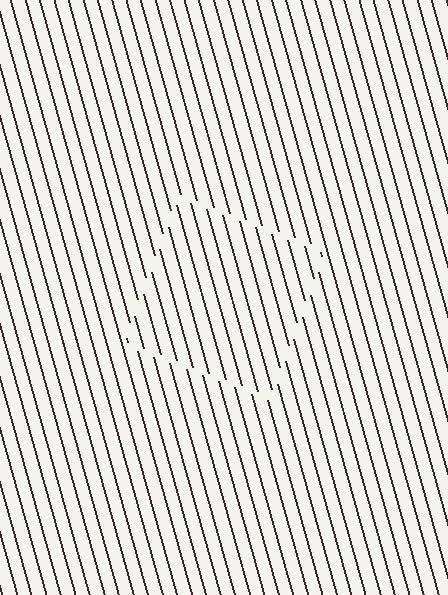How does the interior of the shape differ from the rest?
The interior of the shape contains the same grating, shifted by half a period — the contour is defined by the phase discontinuity where line-ends from the inner and outer gratings abut.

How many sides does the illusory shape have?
4 sides — the line-ends trace a square.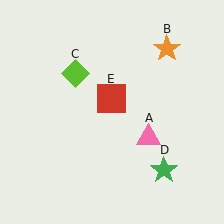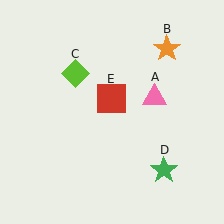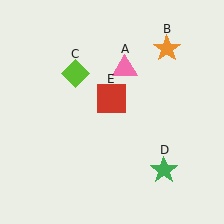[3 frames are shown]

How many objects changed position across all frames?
1 object changed position: pink triangle (object A).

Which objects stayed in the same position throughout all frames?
Orange star (object B) and lime diamond (object C) and green star (object D) and red square (object E) remained stationary.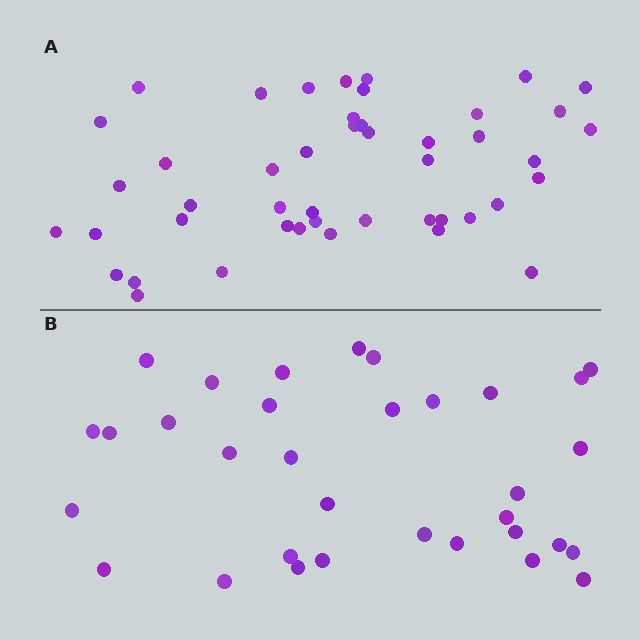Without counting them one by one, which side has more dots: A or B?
Region A (the top region) has more dots.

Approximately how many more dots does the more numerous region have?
Region A has approximately 15 more dots than region B.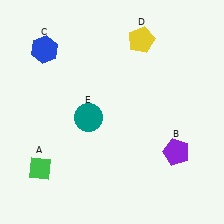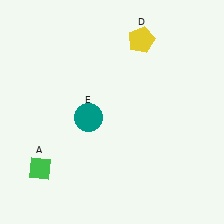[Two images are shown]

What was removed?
The blue hexagon (C), the purple pentagon (B) were removed in Image 2.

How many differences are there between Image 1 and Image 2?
There are 2 differences between the two images.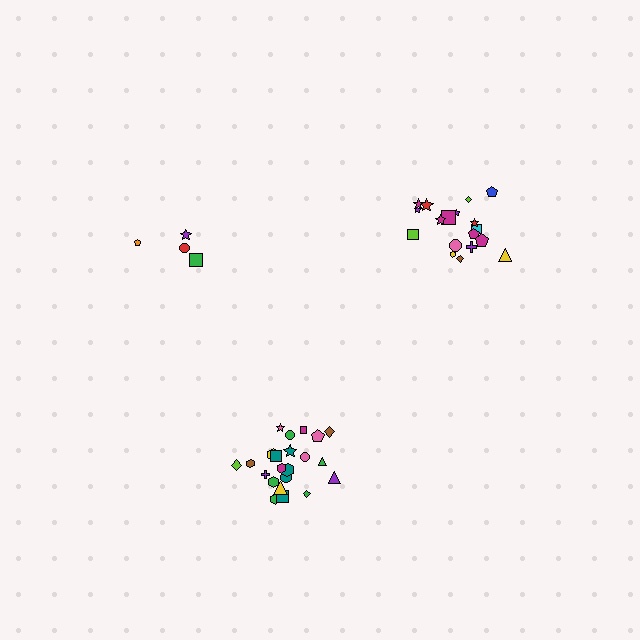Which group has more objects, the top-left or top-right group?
The top-right group.